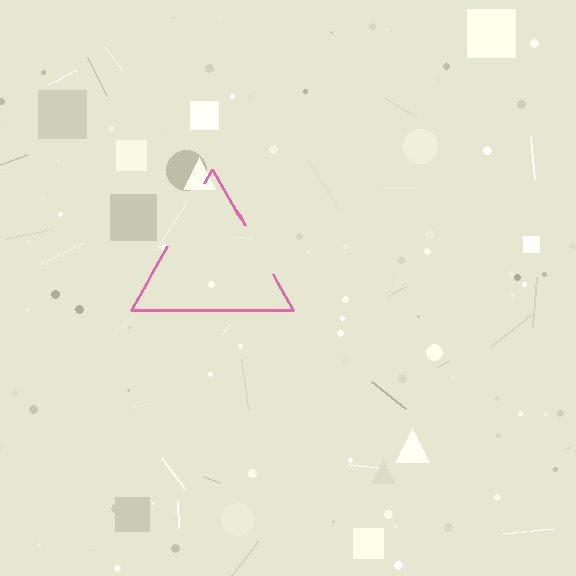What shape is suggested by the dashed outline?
The dashed outline suggests a triangle.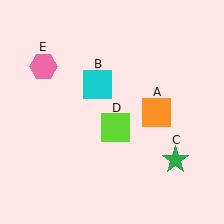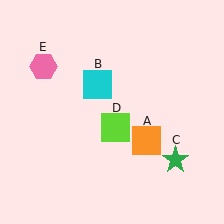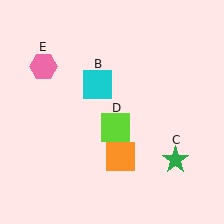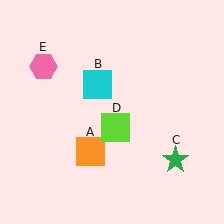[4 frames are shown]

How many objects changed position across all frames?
1 object changed position: orange square (object A).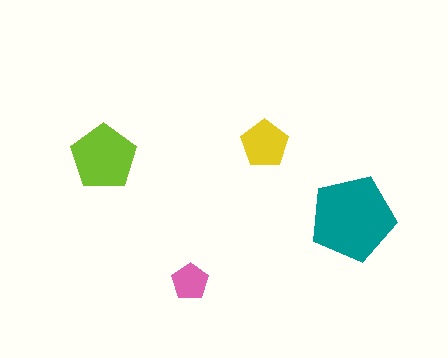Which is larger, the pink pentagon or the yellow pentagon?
The yellow one.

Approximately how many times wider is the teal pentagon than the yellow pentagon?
About 2 times wider.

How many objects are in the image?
There are 4 objects in the image.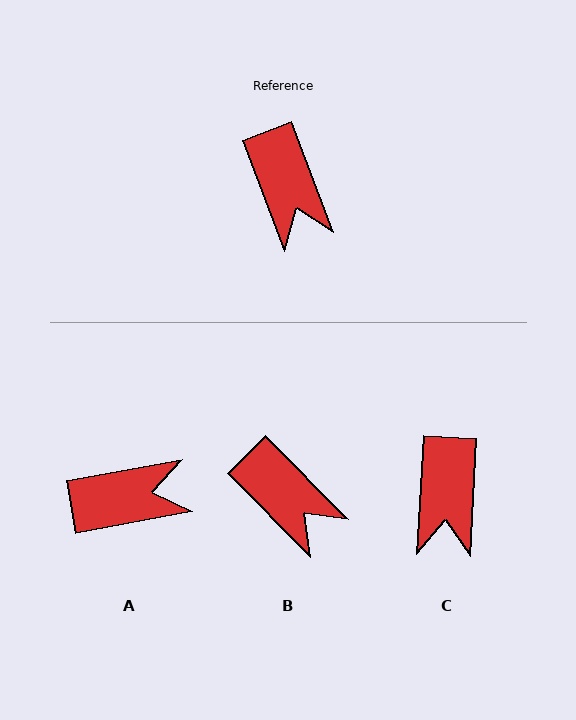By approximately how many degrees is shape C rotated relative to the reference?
Approximately 24 degrees clockwise.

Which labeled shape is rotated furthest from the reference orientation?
A, about 80 degrees away.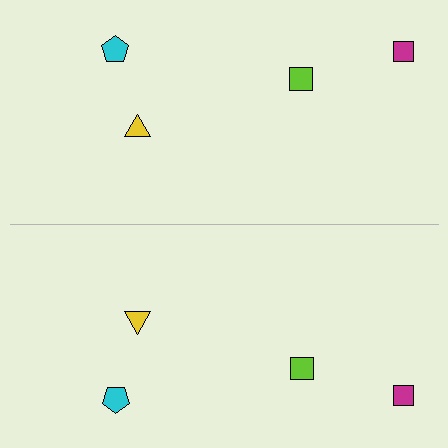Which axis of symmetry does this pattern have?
The pattern has a horizontal axis of symmetry running through the center of the image.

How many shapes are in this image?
There are 8 shapes in this image.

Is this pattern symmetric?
Yes, this pattern has bilateral (reflection) symmetry.